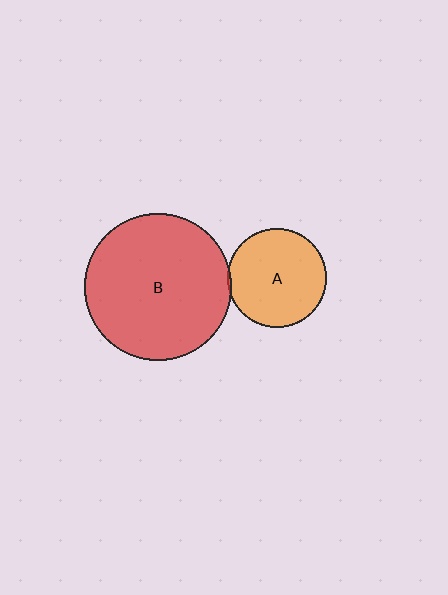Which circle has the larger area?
Circle B (red).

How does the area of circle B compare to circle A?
Approximately 2.2 times.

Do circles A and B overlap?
Yes.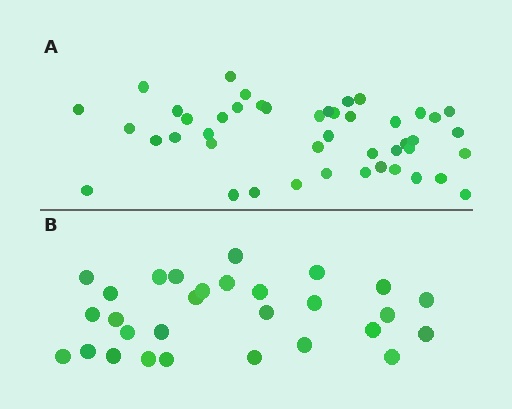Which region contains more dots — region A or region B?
Region A (the top region) has more dots.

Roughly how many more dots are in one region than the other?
Region A has approximately 15 more dots than region B.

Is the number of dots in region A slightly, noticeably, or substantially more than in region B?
Region A has substantially more. The ratio is roughly 1.6 to 1.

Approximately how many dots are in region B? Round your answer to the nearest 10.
About 30 dots. (The exact count is 29, which rounds to 30.)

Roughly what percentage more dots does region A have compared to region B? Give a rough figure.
About 55% more.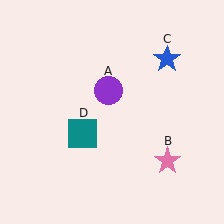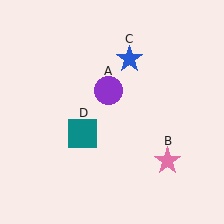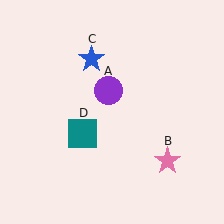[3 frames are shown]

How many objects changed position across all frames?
1 object changed position: blue star (object C).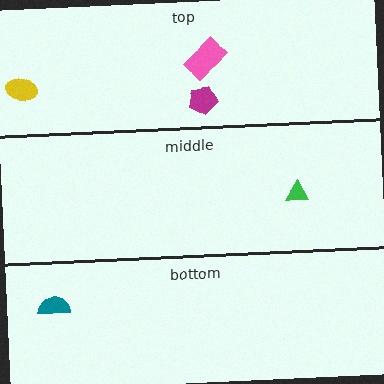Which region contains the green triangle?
The middle region.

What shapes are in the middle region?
The green triangle.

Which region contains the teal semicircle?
The bottom region.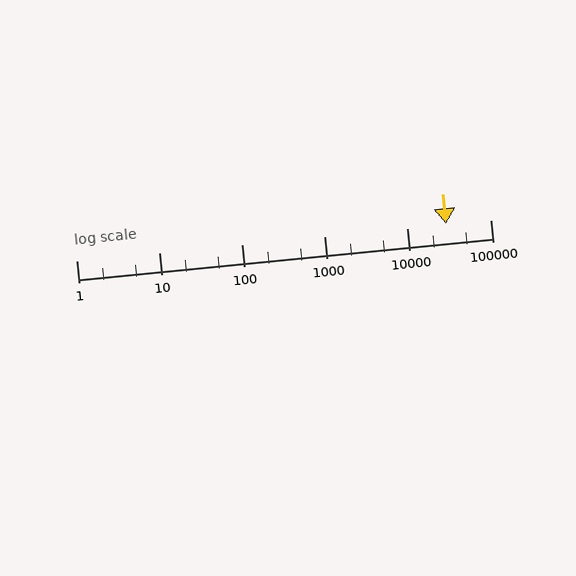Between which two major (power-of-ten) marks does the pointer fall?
The pointer is between 10000 and 100000.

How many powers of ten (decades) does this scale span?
The scale spans 5 decades, from 1 to 100000.